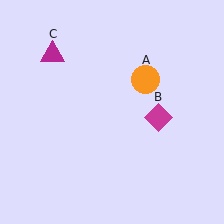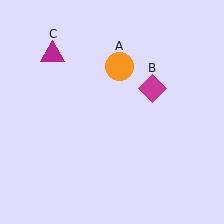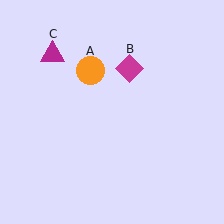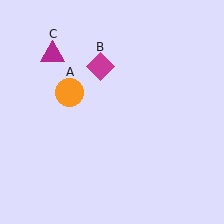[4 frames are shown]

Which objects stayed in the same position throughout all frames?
Magenta triangle (object C) remained stationary.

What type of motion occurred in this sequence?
The orange circle (object A), magenta diamond (object B) rotated counterclockwise around the center of the scene.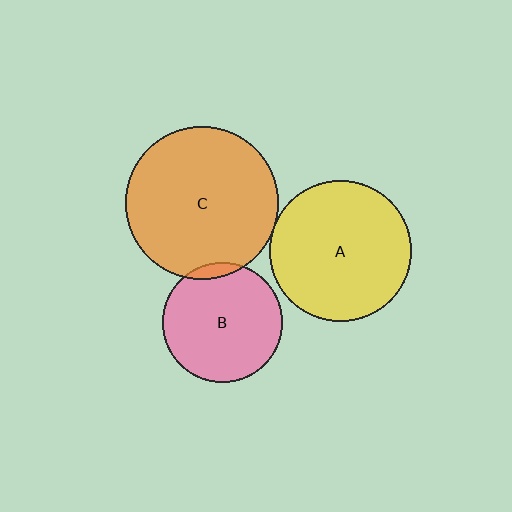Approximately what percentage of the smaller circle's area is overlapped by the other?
Approximately 5%.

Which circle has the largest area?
Circle C (orange).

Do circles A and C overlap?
Yes.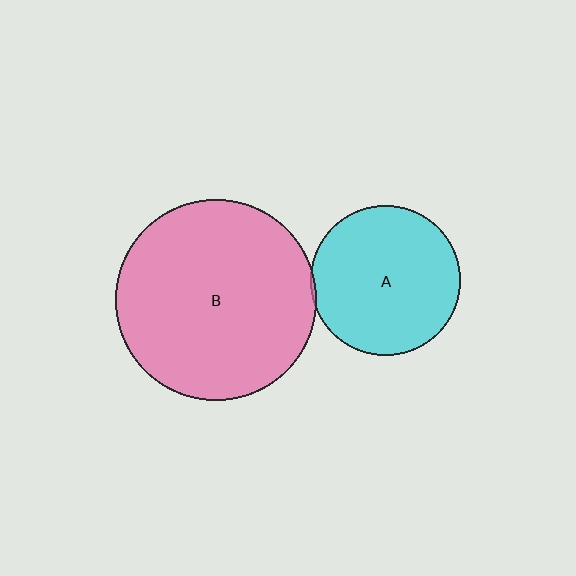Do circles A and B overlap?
Yes.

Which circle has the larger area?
Circle B (pink).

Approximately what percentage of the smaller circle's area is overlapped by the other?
Approximately 5%.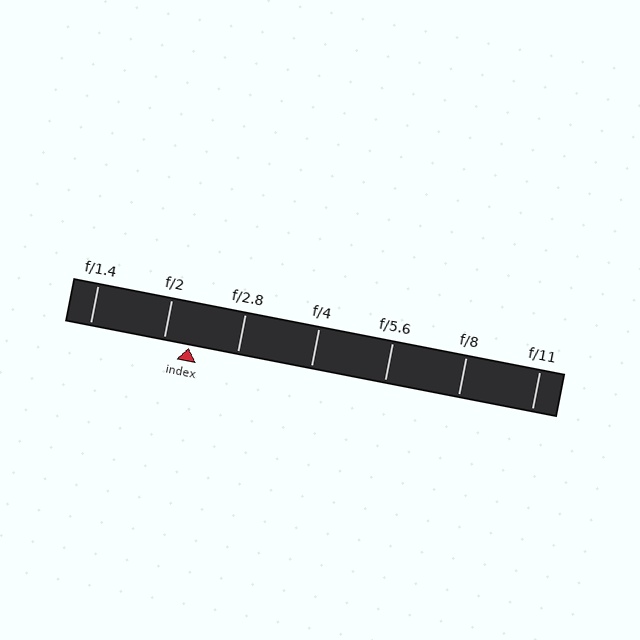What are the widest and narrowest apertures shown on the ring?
The widest aperture shown is f/1.4 and the narrowest is f/11.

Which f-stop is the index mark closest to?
The index mark is closest to f/2.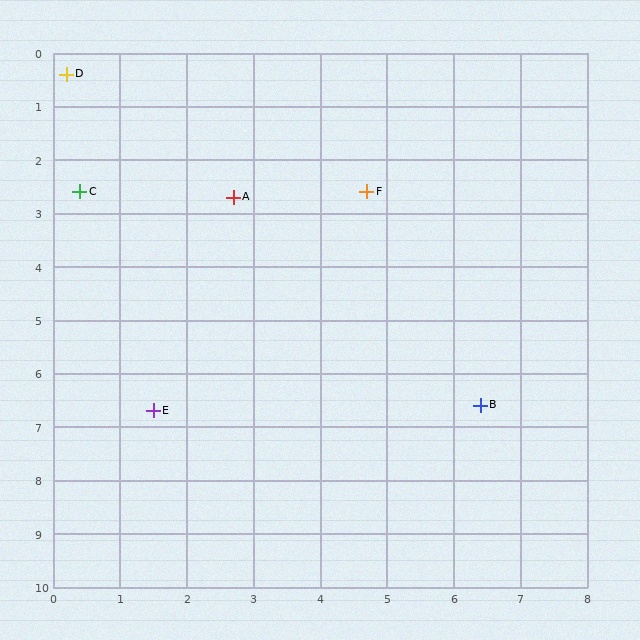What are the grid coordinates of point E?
Point E is at approximately (1.5, 6.7).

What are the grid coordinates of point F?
Point F is at approximately (4.7, 2.6).